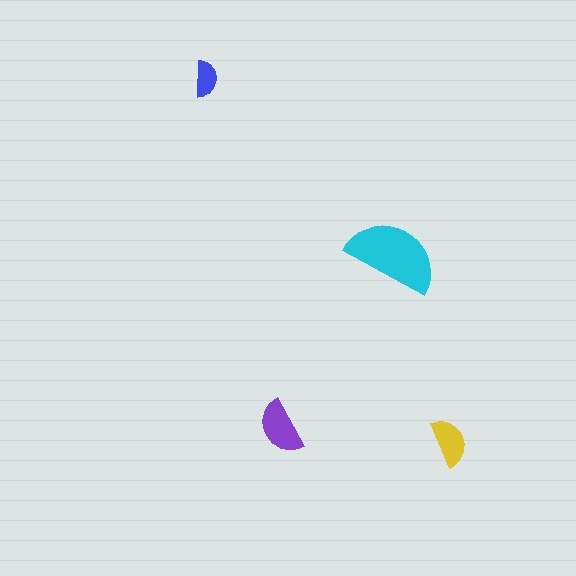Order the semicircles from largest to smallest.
the cyan one, the purple one, the yellow one, the blue one.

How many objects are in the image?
There are 4 objects in the image.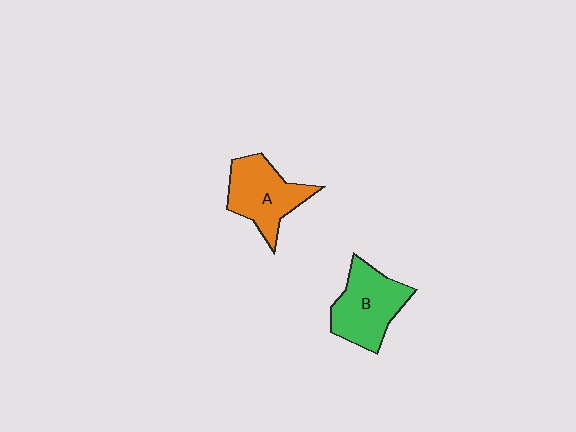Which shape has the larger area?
Shape B (green).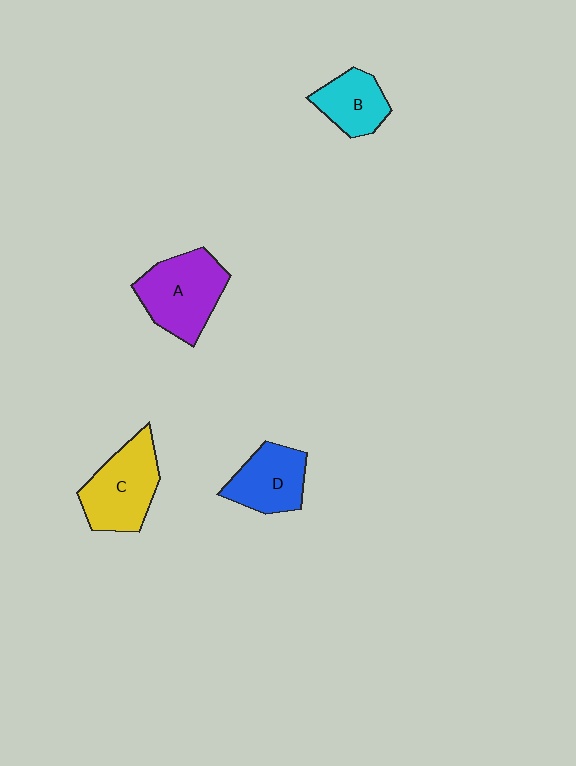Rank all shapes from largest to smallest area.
From largest to smallest: A (purple), C (yellow), D (blue), B (cyan).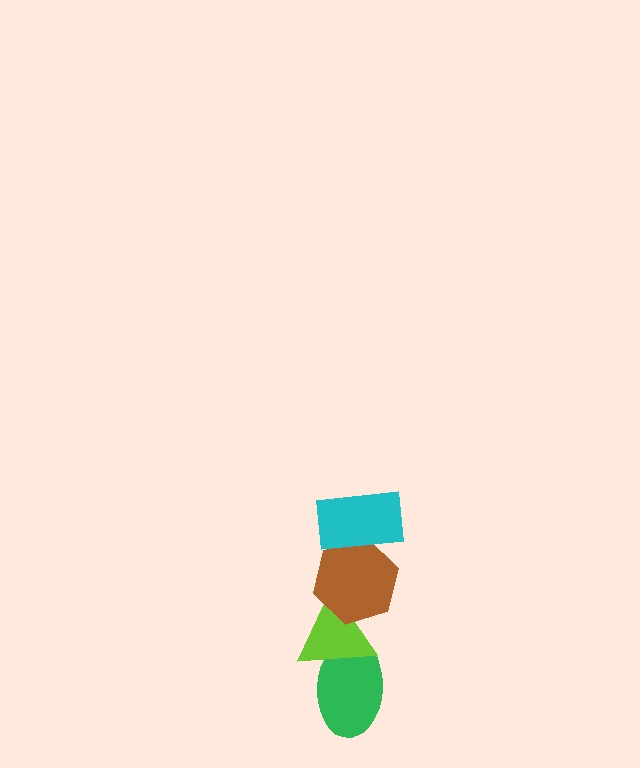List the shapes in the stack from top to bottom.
From top to bottom: the cyan rectangle, the brown hexagon, the lime triangle, the green ellipse.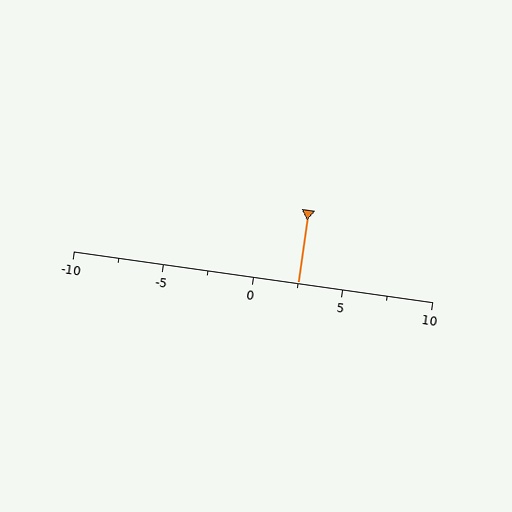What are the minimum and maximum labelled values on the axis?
The axis runs from -10 to 10.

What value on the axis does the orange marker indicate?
The marker indicates approximately 2.5.